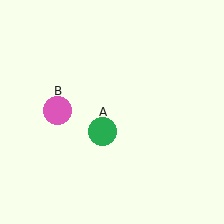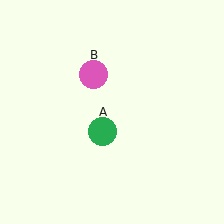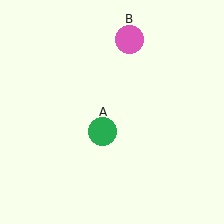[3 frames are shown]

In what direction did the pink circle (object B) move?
The pink circle (object B) moved up and to the right.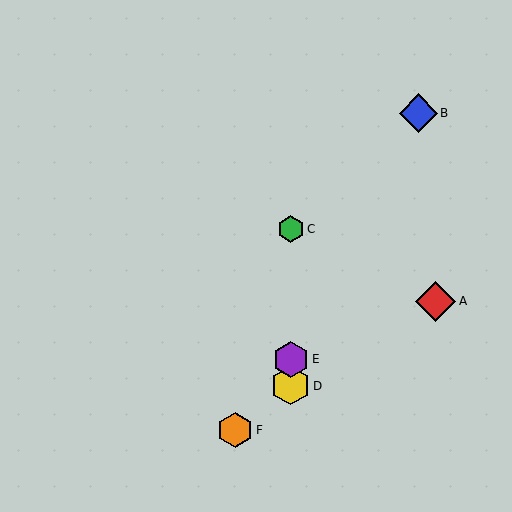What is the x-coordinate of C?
Object C is at x≈291.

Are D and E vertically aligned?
Yes, both are at x≈291.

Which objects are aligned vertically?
Objects C, D, E are aligned vertically.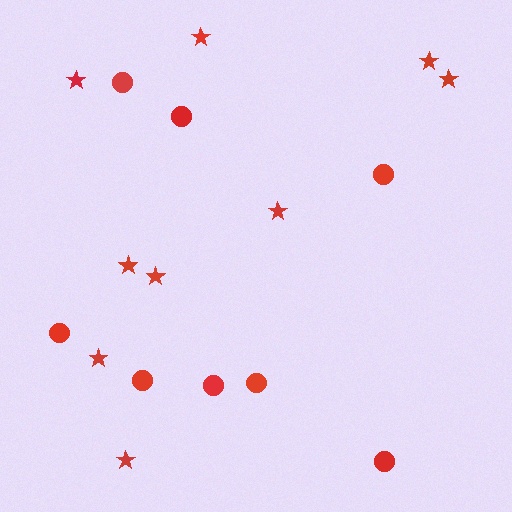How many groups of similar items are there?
There are 2 groups: one group of circles (8) and one group of stars (9).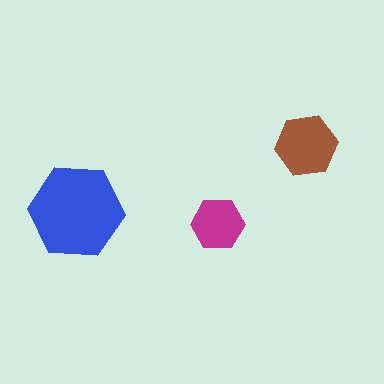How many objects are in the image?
There are 3 objects in the image.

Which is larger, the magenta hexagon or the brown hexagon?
The brown one.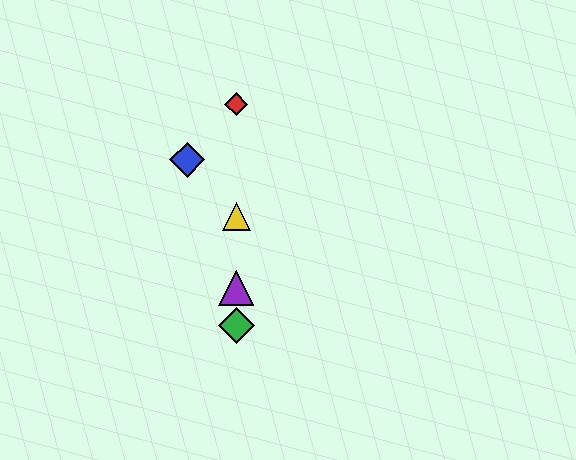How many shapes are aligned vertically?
4 shapes (the red diamond, the green diamond, the yellow triangle, the purple triangle) are aligned vertically.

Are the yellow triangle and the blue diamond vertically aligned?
No, the yellow triangle is at x≈236 and the blue diamond is at x≈187.